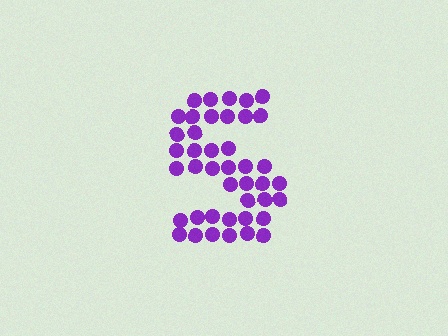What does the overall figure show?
The overall figure shows the letter S.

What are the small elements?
The small elements are circles.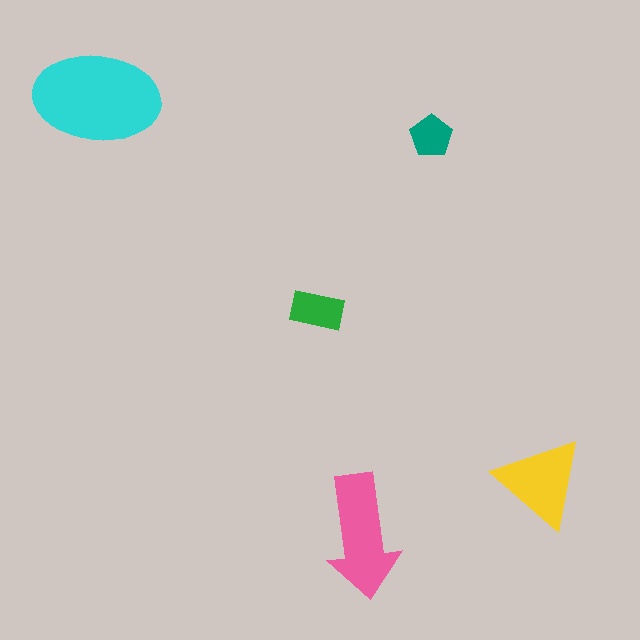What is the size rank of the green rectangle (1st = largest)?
4th.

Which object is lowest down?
The pink arrow is bottommost.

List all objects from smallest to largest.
The teal pentagon, the green rectangle, the yellow triangle, the pink arrow, the cyan ellipse.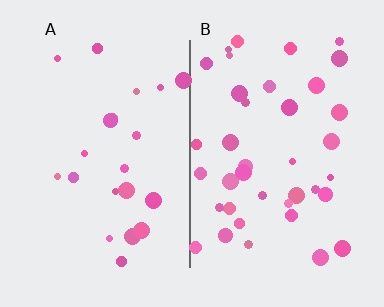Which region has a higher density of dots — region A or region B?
B (the right).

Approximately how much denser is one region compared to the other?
Approximately 1.9× — region B over region A.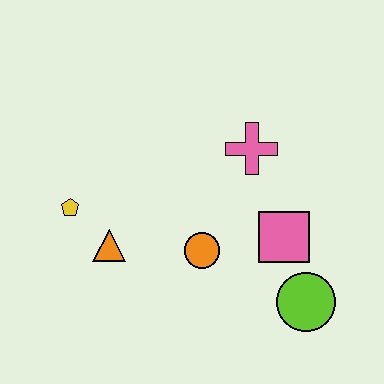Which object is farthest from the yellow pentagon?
The lime circle is farthest from the yellow pentagon.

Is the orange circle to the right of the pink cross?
No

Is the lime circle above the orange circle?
No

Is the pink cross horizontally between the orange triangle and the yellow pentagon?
No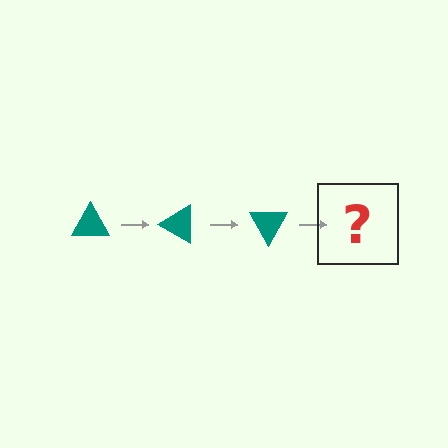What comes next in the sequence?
The next element should be a teal triangle rotated 90 degrees.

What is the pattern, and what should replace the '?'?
The pattern is that the triangle rotates 30 degrees each step. The '?' should be a teal triangle rotated 90 degrees.